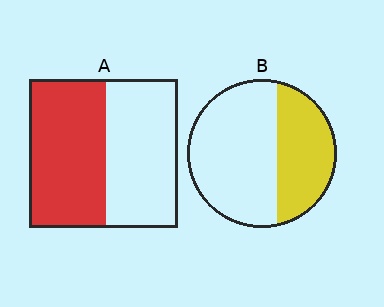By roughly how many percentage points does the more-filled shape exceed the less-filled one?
By roughly 15 percentage points (A over B).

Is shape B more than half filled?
No.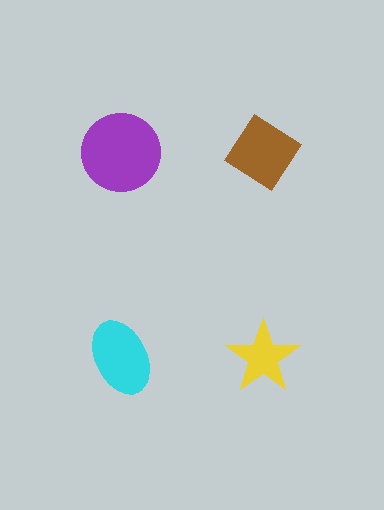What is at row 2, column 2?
A yellow star.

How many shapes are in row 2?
2 shapes.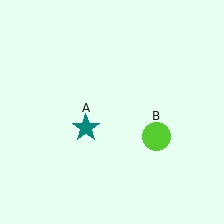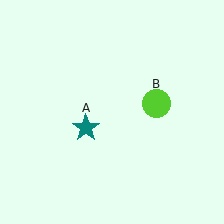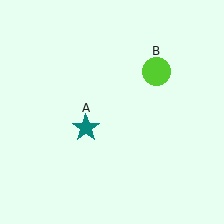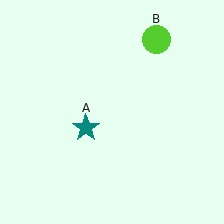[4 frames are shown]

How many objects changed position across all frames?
1 object changed position: lime circle (object B).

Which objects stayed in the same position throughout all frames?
Teal star (object A) remained stationary.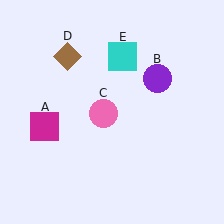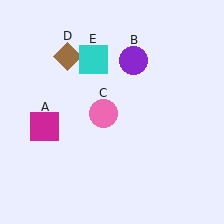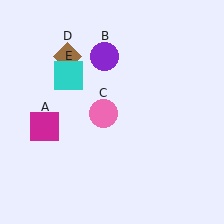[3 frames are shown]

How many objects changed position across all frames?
2 objects changed position: purple circle (object B), cyan square (object E).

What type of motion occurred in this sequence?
The purple circle (object B), cyan square (object E) rotated counterclockwise around the center of the scene.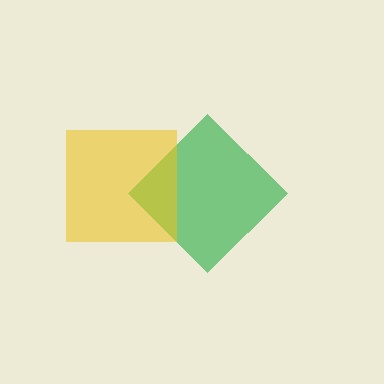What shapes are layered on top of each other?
The layered shapes are: a green diamond, a yellow square.